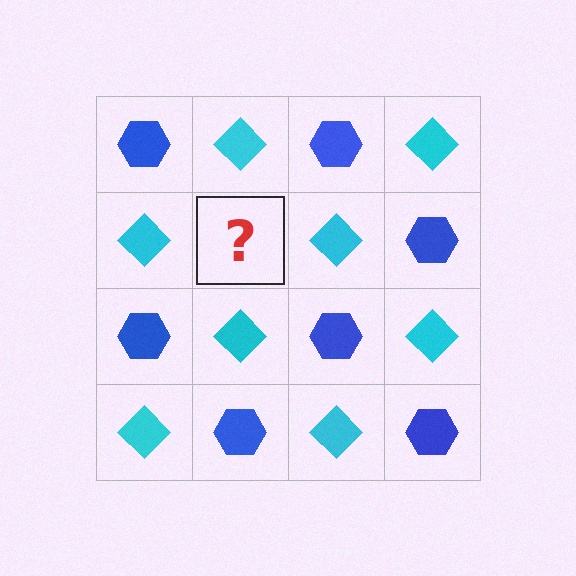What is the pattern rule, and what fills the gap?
The rule is that it alternates blue hexagon and cyan diamond in a checkerboard pattern. The gap should be filled with a blue hexagon.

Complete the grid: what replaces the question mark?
The question mark should be replaced with a blue hexagon.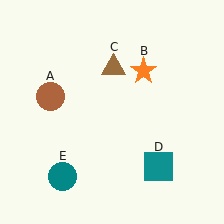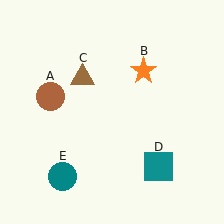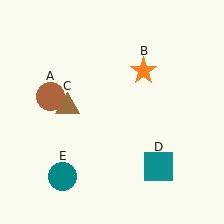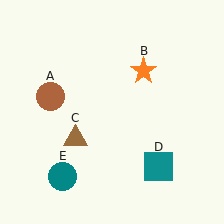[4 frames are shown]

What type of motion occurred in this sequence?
The brown triangle (object C) rotated counterclockwise around the center of the scene.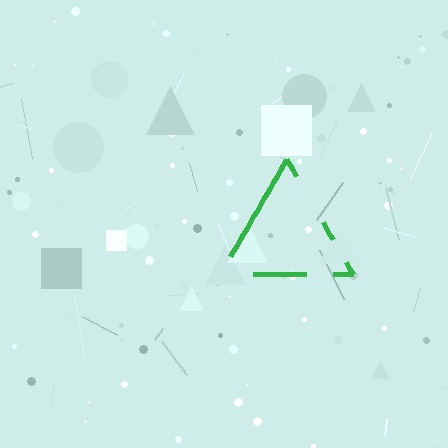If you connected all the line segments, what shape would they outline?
They would outline a triangle.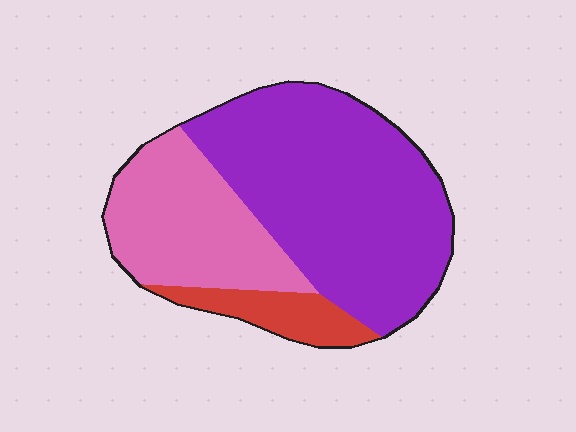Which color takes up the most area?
Purple, at roughly 60%.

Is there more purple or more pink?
Purple.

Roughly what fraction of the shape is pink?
Pink covers 30% of the shape.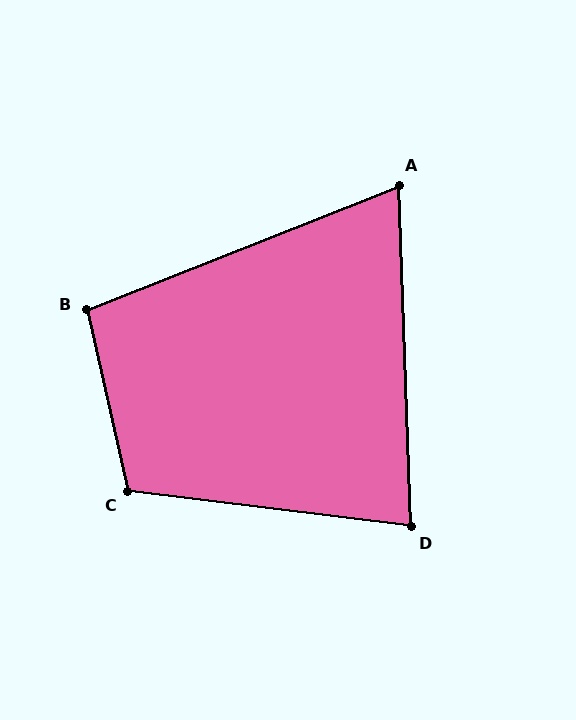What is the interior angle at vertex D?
Approximately 81 degrees (acute).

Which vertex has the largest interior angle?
C, at approximately 110 degrees.